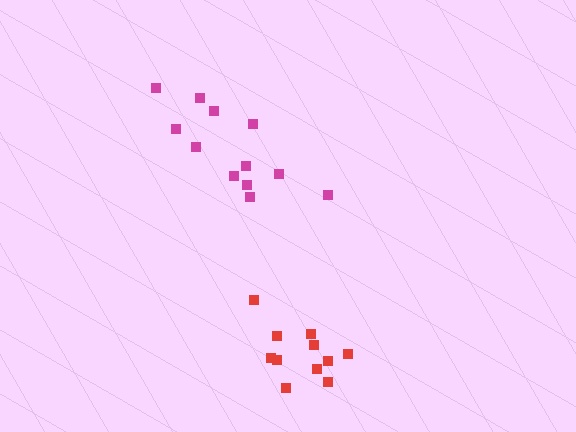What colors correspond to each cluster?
The clusters are colored: red, magenta.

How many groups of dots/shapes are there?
There are 2 groups.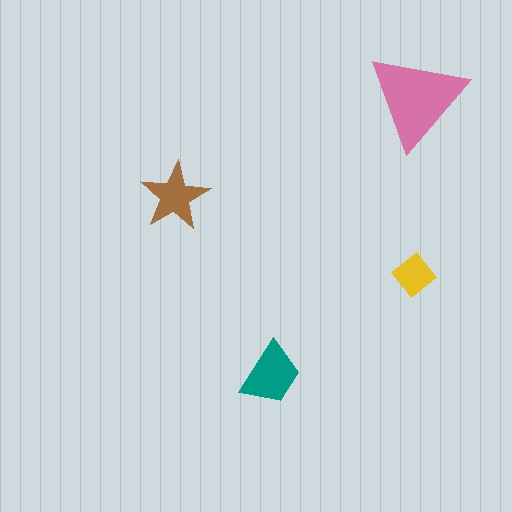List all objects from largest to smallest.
The pink triangle, the teal trapezoid, the brown star, the yellow diamond.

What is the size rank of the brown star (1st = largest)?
3rd.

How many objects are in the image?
There are 4 objects in the image.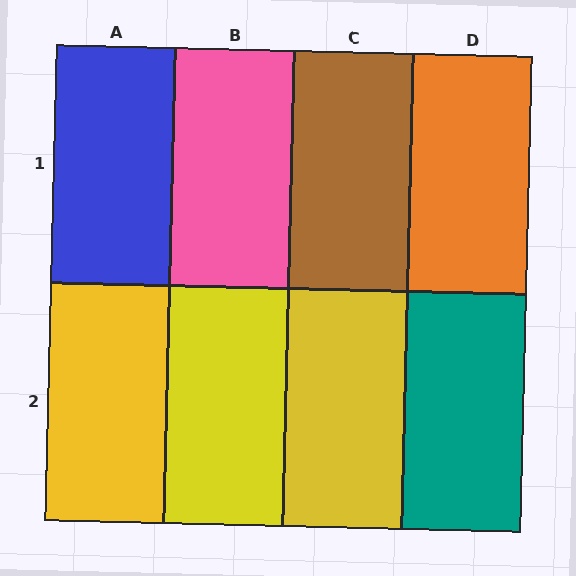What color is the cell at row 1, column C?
Brown.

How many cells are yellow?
3 cells are yellow.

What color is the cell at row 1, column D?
Orange.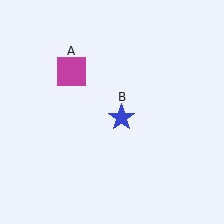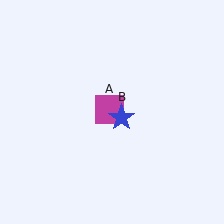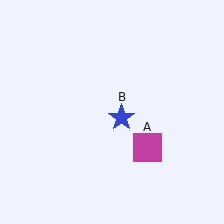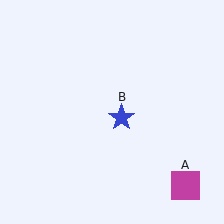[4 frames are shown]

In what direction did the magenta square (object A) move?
The magenta square (object A) moved down and to the right.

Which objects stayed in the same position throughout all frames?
Blue star (object B) remained stationary.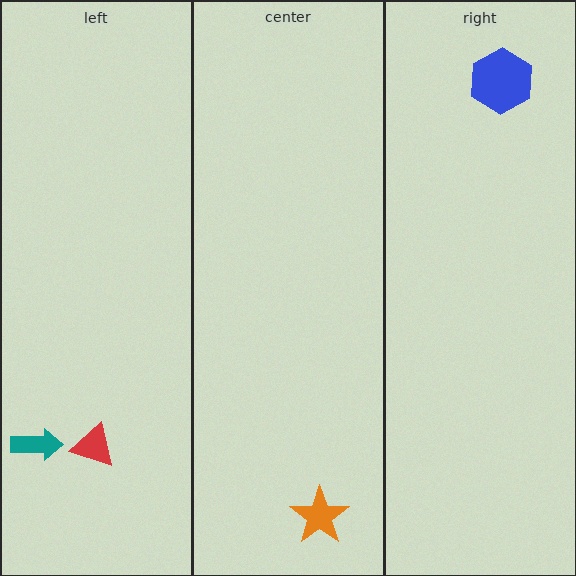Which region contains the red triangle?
The left region.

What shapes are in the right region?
The blue hexagon.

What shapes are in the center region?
The orange star.